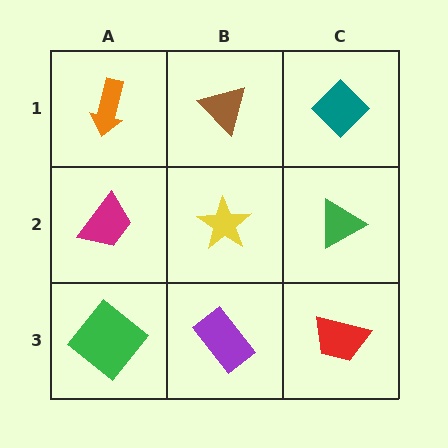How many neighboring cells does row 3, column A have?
2.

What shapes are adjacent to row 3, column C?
A green triangle (row 2, column C), a purple rectangle (row 3, column B).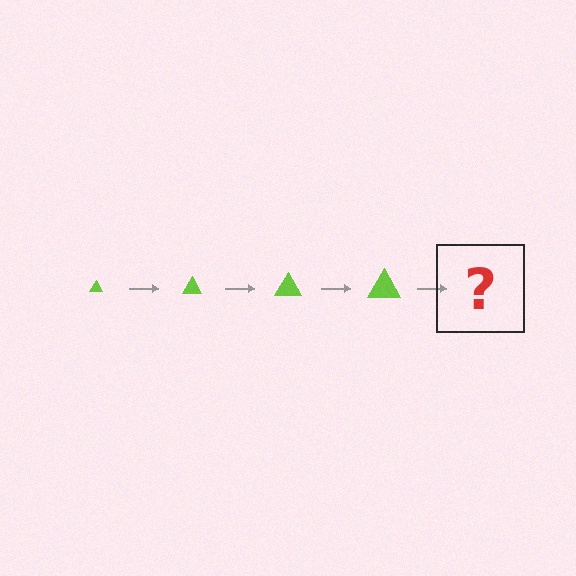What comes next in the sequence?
The next element should be a lime triangle, larger than the previous one.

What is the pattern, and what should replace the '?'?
The pattern is that the triangle gets progressively larger each step. The '?' should be a lime triangle, larger than the previous one.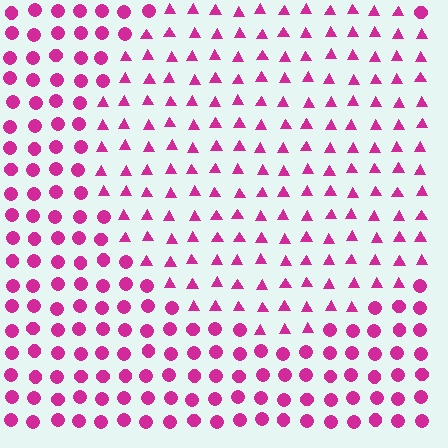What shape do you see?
I see a circle.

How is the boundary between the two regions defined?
The boundary is defined by a change in element shape: triangles inside vs. circles outside. All elements share the same color and spacing.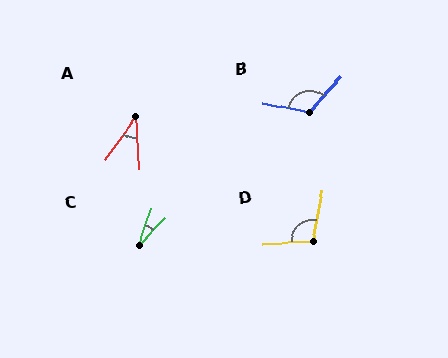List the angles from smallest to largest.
C (24°), A (38°), D (104°), B (121°).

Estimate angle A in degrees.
Approximately 38 degrees.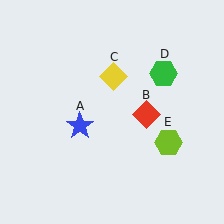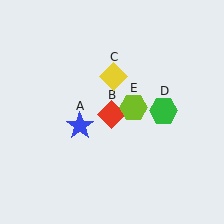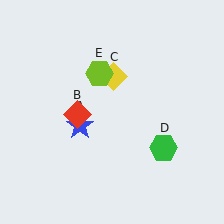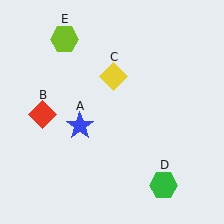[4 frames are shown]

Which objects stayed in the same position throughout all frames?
Blue star (object A) and yellow diamond (object C) remained stationary.